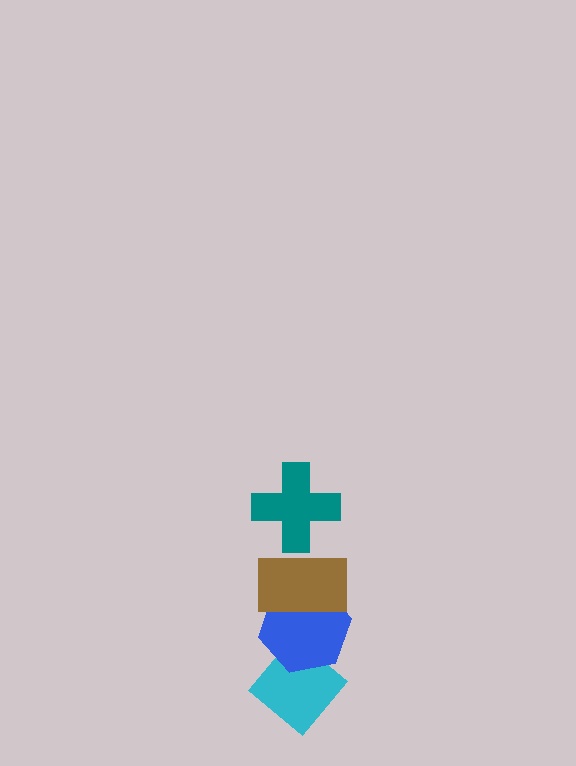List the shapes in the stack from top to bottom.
From top to bottom: the teal cross, the brown rectangle, the blue hexagon, the cyan diamond.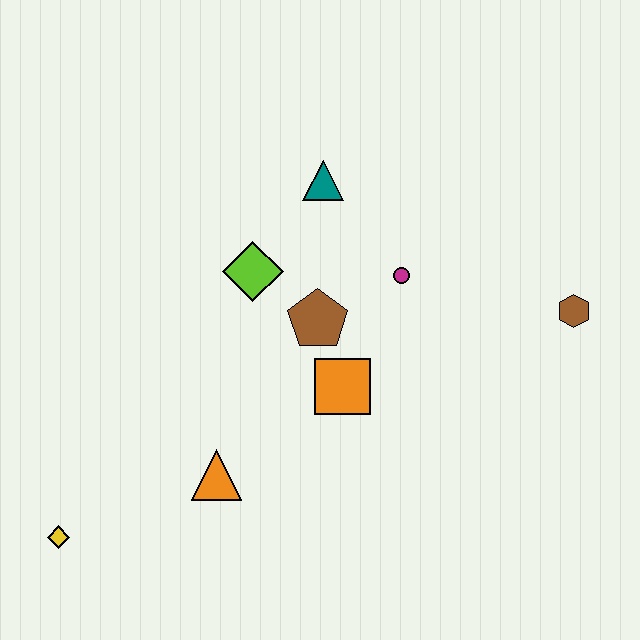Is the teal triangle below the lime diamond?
No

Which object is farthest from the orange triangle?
The brown hexagon is farthest from the orange triangle.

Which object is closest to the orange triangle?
The orange square is closest to the orange triangle.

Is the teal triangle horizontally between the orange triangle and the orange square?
Yes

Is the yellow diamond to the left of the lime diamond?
Yes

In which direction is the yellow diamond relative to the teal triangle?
The yellow diamond is below the teal triangle.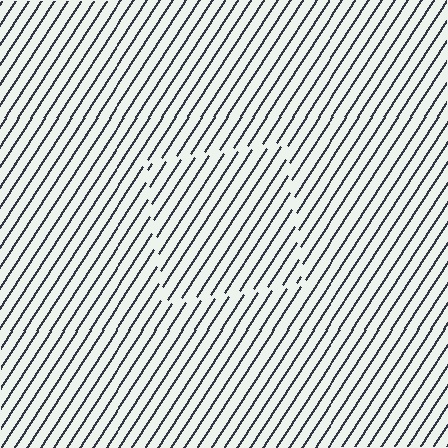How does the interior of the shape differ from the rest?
The interior of the shape contains the same grating, shifted by half a period — the contour is defined by the phase discontinuity where line-ends from the inner and outer gratings abut.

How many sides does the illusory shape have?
4 sides — the line-ends trace a square.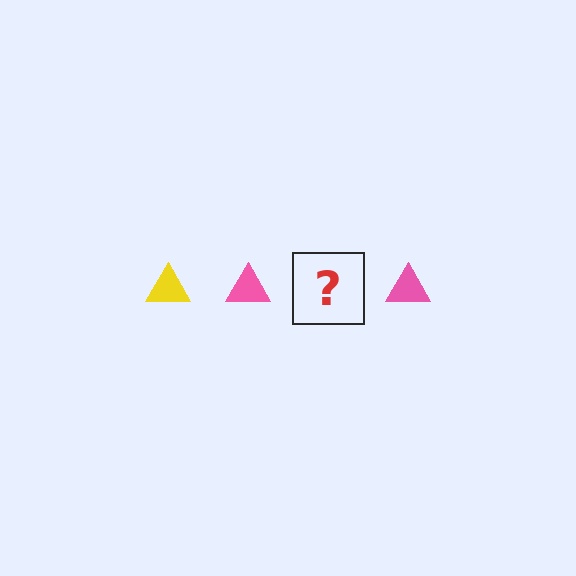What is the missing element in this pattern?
The missing element is a yellow triangle.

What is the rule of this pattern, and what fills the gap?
The rule is that the pattern cycles through yellow, pink triangles. The gap should be filled with a yellow triangle.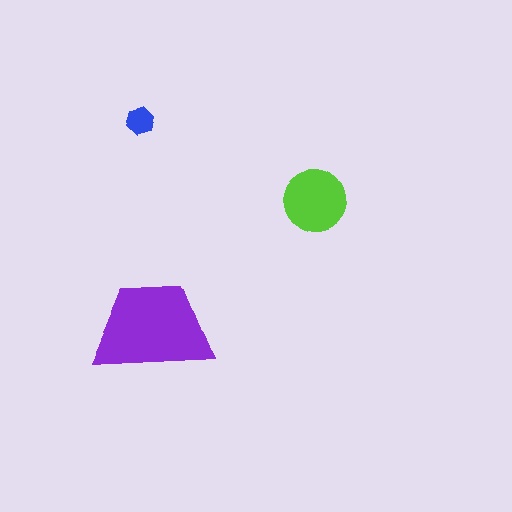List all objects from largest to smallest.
The purple trapezoid, the lime circle, the blue hexagon.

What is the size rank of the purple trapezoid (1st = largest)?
1st.